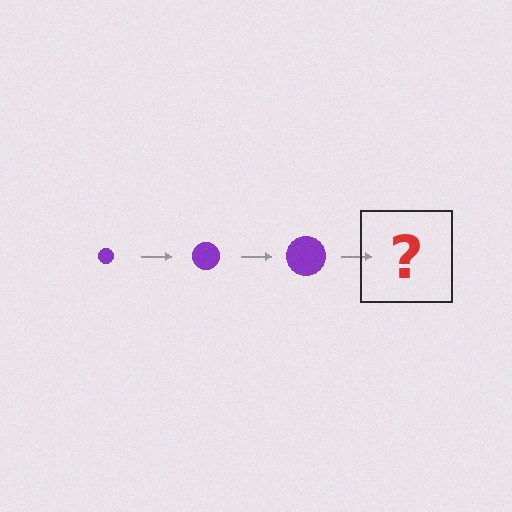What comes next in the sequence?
The next element should be a purple circle, larger than the previous one.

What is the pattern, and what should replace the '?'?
The pattern is that the circle gets progressively larger each step. The '?' should be a purple circle, larger than the previous one.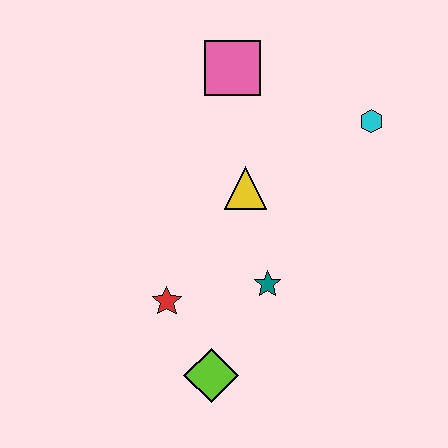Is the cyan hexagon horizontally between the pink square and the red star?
No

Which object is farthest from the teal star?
The pink square is farthest from the teal star.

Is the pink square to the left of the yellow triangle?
Yes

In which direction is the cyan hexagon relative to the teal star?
The cyan hexagon is above the teal star.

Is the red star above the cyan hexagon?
No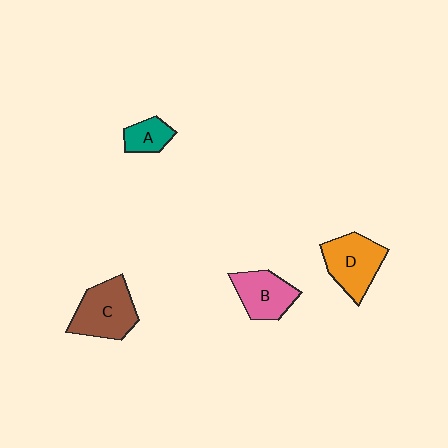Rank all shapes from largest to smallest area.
From largest to smallest: C (brown), D (orange), B (pink), A (teal).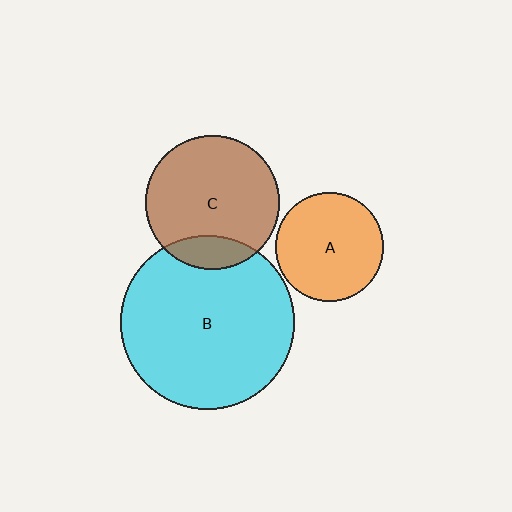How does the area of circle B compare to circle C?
Approximately 1.7 times.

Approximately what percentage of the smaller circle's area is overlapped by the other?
Approximately 15%.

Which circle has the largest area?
Circle B (cyan).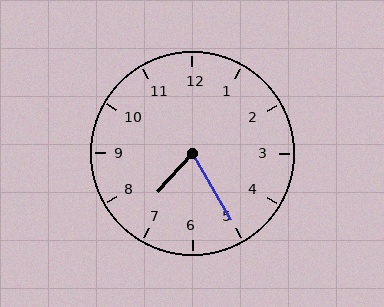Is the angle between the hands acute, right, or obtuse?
It is acute.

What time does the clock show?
7:25.